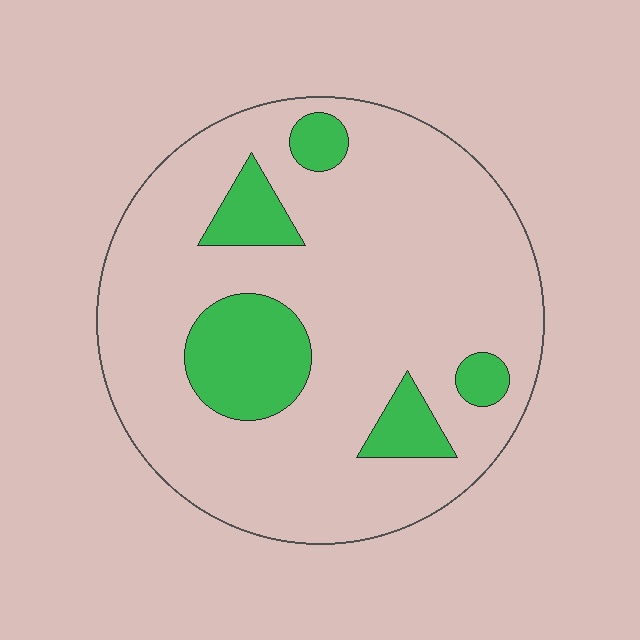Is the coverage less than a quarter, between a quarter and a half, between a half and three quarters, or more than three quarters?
Less than a quarter.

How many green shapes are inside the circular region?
5.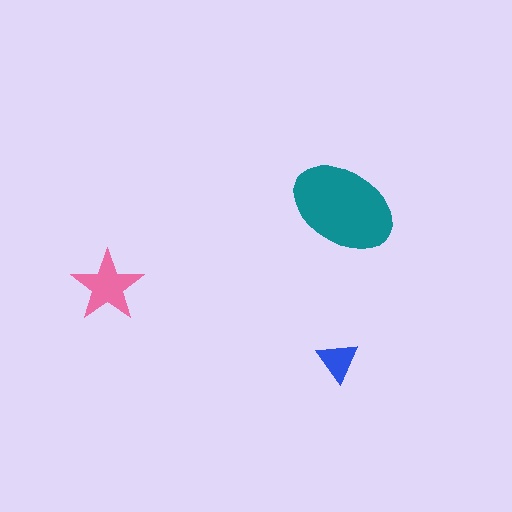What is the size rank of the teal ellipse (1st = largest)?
1st.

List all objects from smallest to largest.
The blue triangle, the pink star, the teal ellipse.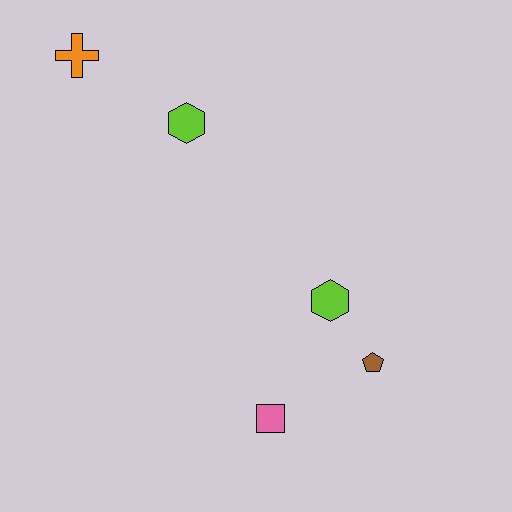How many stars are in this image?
There are no stars.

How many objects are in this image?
There are 5 objects.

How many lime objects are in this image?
There are 2 lime objects.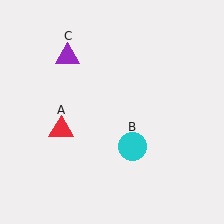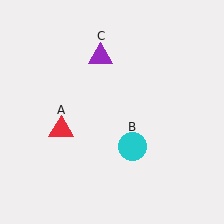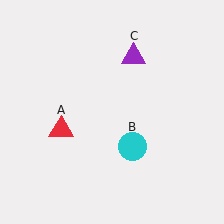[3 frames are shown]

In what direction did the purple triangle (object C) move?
The purple triangle (object C) moved right.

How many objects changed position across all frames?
1 object changed position: purple triangle (object C).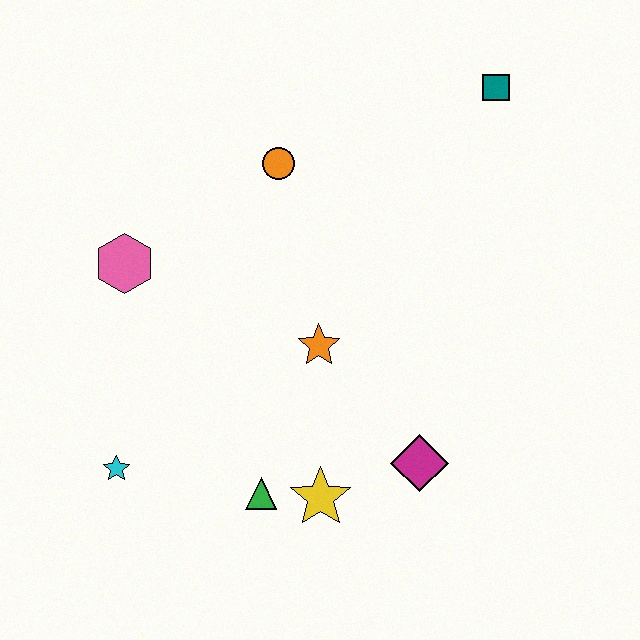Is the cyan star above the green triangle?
Yes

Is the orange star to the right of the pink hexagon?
Yes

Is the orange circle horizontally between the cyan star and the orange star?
Yes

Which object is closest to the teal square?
The orange circle is closest to the teal square.